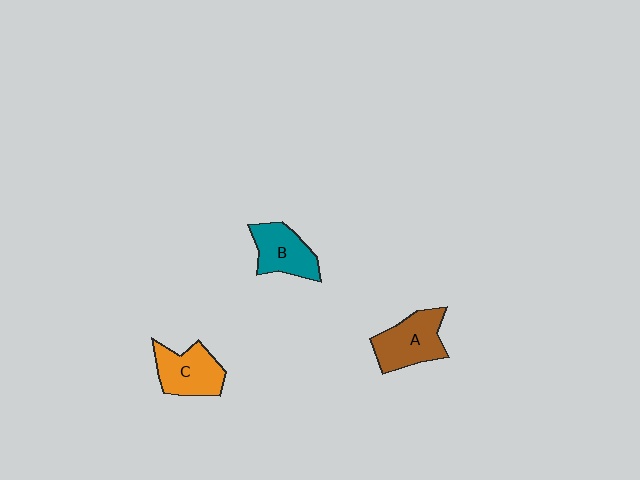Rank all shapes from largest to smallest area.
From largest to smallest: A (brown), C (orange), B (teal).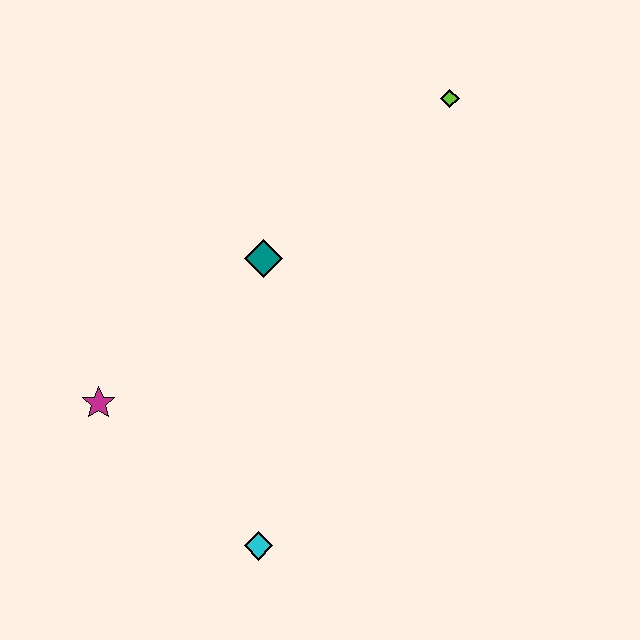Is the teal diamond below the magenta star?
No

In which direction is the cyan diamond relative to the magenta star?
The cyan diamond is to the right of the magenta star.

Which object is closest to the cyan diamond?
The magenta star is closest to the cyan diamond.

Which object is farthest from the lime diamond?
The cyan diamond is farthest from the lime diamond.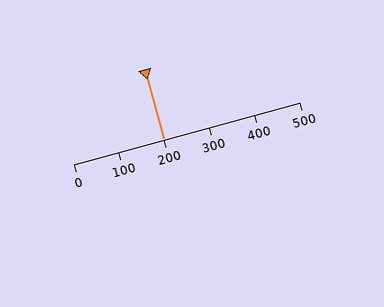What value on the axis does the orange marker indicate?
The marker indicates approximately 200.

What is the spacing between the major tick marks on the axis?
The major ticks are spaced 100 apart.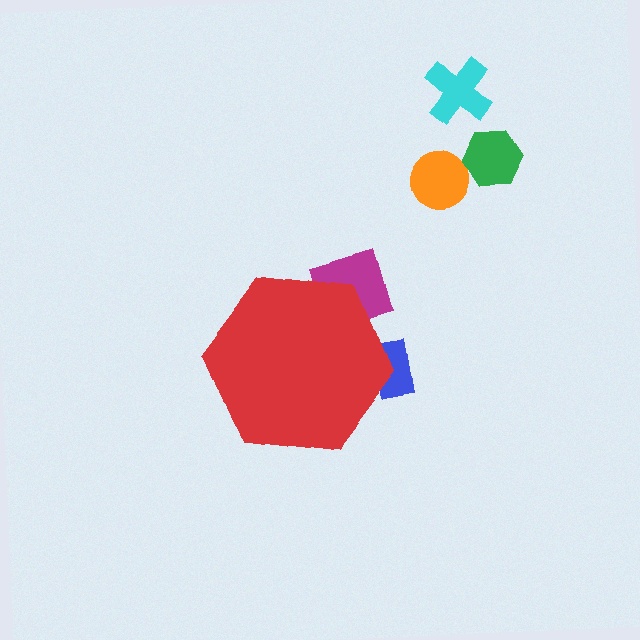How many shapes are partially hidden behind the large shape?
2 shapes are partially hidden.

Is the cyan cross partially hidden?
No, the cyan cross is fully visible.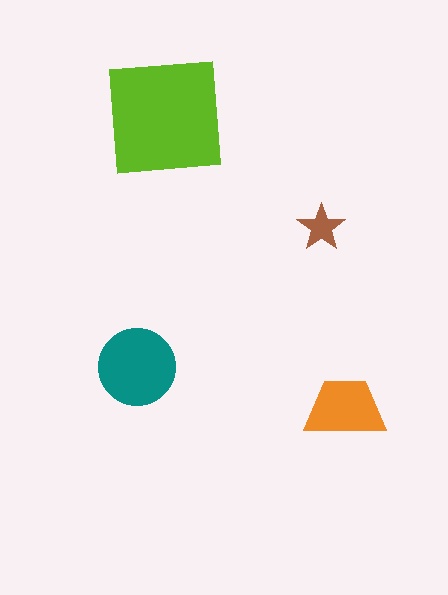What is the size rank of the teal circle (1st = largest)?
2nd.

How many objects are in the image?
There are 4 objects in the image.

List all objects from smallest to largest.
The brown star, the orange trapezoid, the teal circle, the lime square.